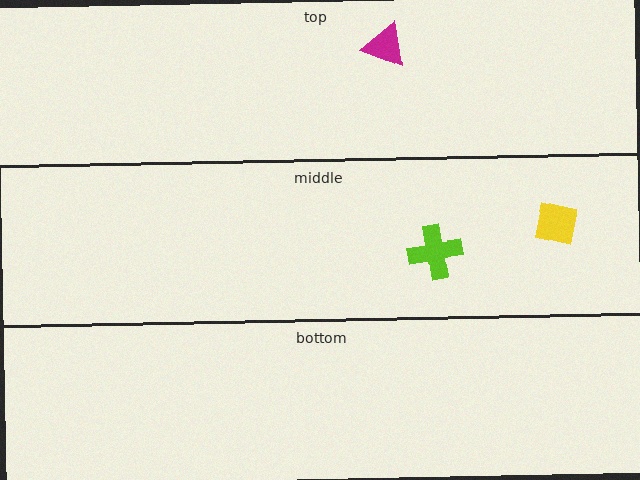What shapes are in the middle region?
The lime cross, the yellow square.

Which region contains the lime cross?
The middle region.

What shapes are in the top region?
The magenta triangle.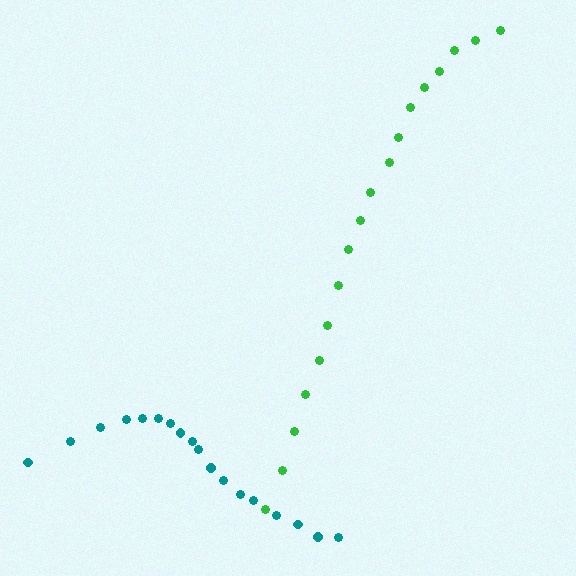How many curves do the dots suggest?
There are 2 distinct paths.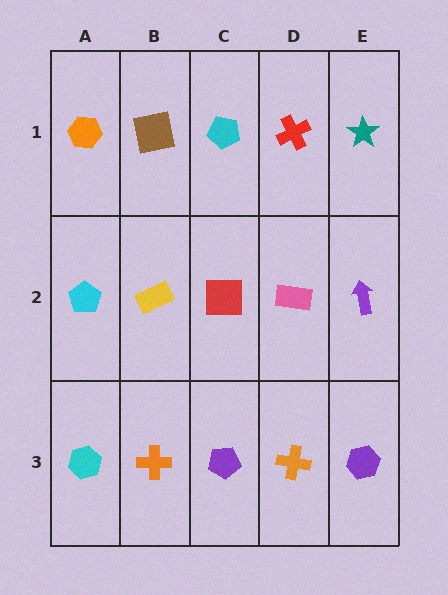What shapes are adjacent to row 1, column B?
A yellow rectangle (row 2, column B), an orange hexagon (row 1, column A), a cyan pentagon (row 1, column C).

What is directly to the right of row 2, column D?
A purple arrow.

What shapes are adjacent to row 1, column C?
A red square (row 2, column C), a brown square (row 1, column B), a red cross (row 1, column D).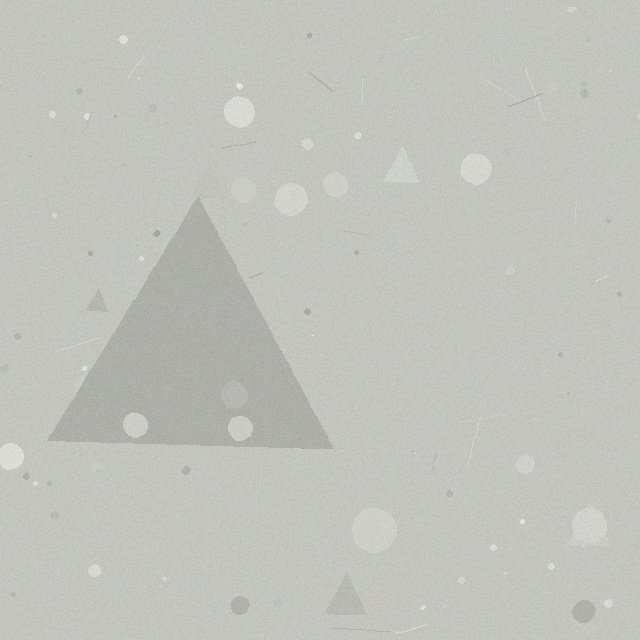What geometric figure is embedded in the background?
A triangle is embedded in the background.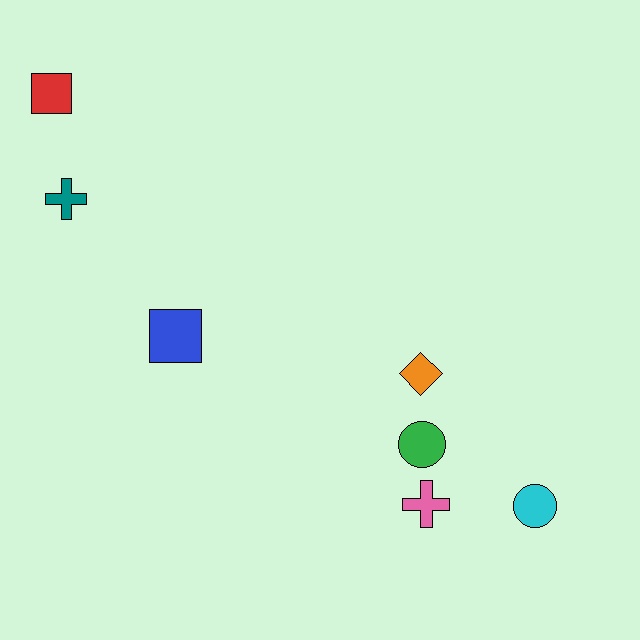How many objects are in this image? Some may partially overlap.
There are 7 objects.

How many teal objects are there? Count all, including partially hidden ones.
There is 1 teal object.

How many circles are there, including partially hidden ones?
There are 2 circles.